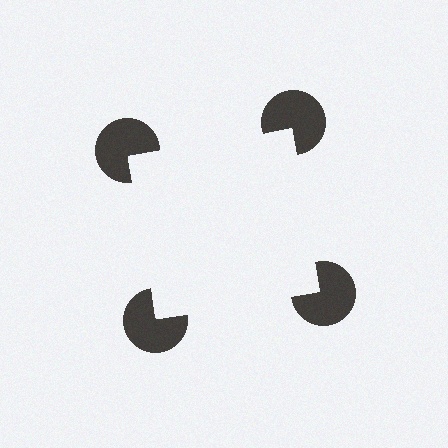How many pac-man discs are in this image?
There are 4 — one at each vertex of the illusory square.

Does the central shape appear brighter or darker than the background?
It typically appears slightly brighter than the background, even though no actual brightness change is drawn.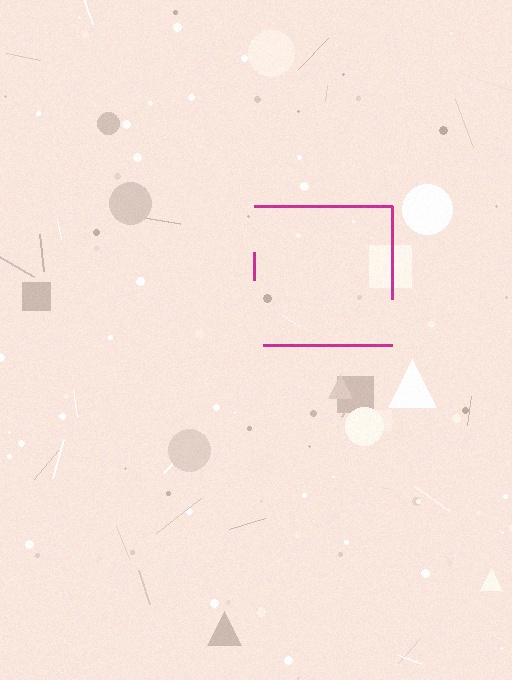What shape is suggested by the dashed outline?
The dashed outline suggests a square.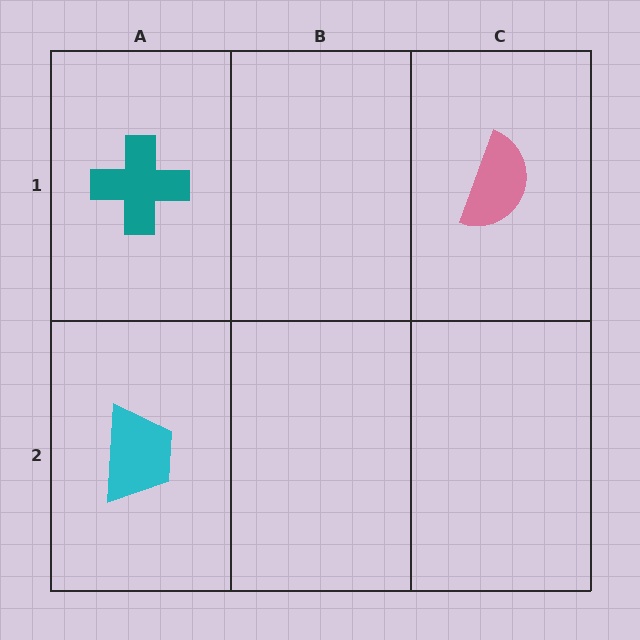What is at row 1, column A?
A teal cross.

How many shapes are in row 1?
2 shapes.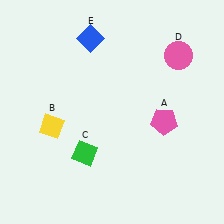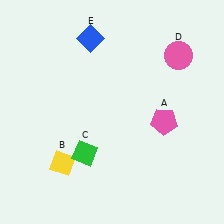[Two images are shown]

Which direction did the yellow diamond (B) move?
The yellow diamond (B) moved down.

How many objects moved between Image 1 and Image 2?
1 object moved between the two images.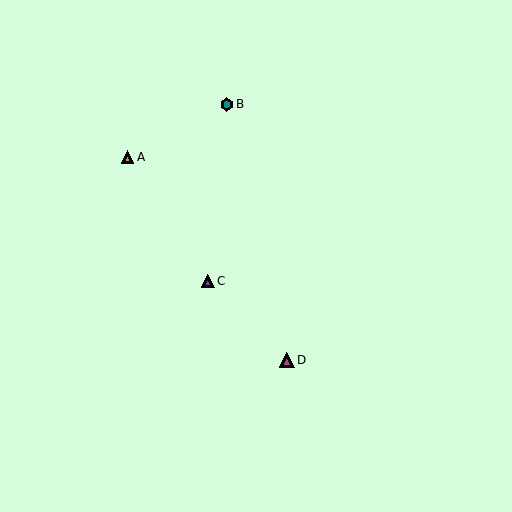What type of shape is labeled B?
Shape B is a teal hexagon.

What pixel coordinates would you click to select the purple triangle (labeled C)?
Click at (208, 281) to select the purple triangle C.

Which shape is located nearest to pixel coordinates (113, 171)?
The orange triangle (labeled A) at (128, 157) is nearest to that location.